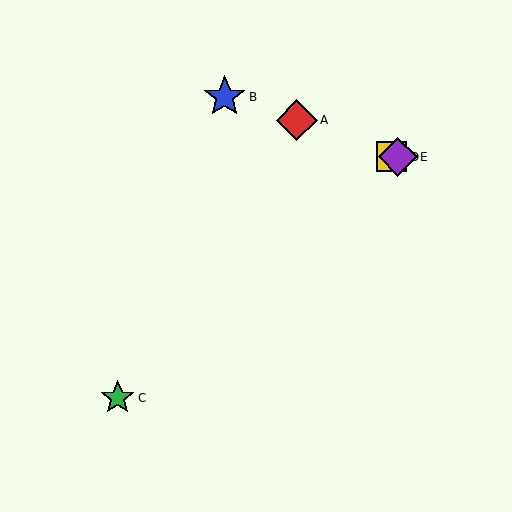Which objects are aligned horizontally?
Objects D, E are aligned horizontally.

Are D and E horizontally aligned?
Yes, both are at y≈157.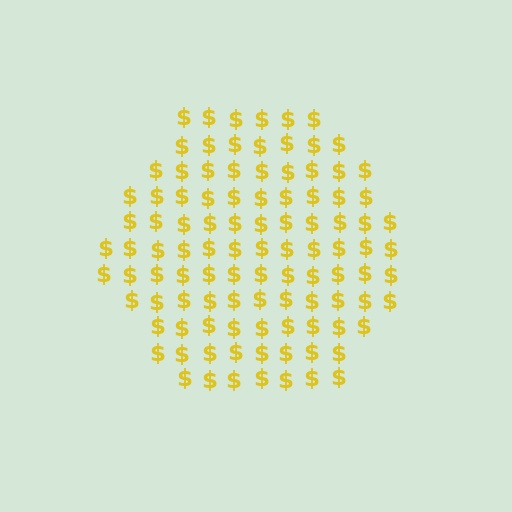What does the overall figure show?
The overall figure shows a hexagon.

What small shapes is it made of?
It is made of small dollar signs.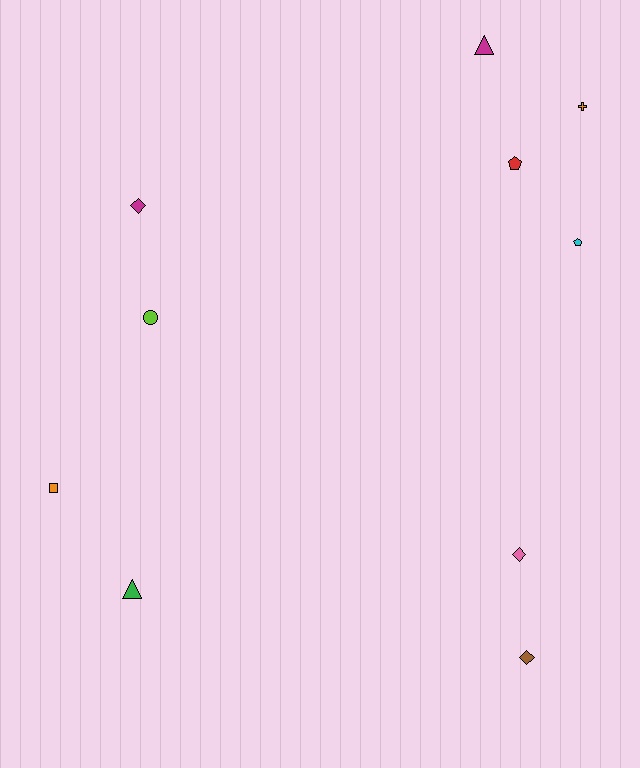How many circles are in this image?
There is 1 circle.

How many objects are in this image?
There are 10 objects.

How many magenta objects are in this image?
There are 2 magenta objects.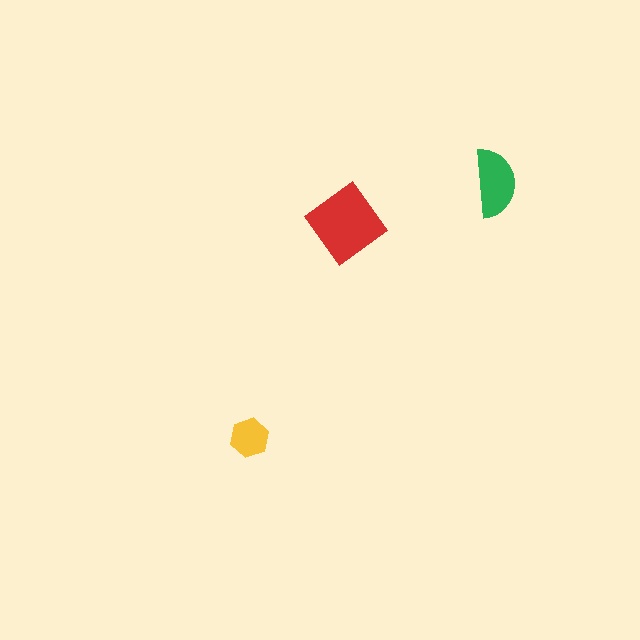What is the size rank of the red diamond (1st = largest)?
1st.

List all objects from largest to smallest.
The red diamond, the green semicircle, the yellow hexagon.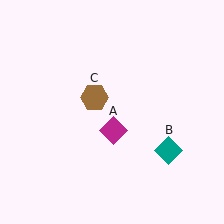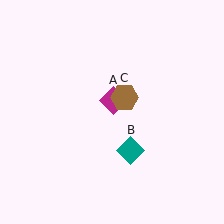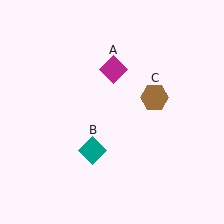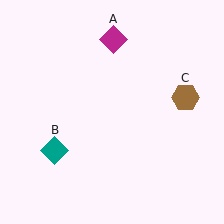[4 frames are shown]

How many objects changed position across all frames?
3 objects changed position: magenta diamond (object A), teal diamond (object B), brown hexagon (object C).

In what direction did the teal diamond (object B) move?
The teal diamond (object B) moved left.